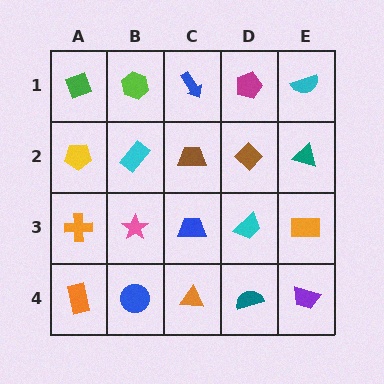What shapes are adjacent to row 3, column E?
A teal triangle (row 2, column E), a purple trapezoid (row 4, column E), a cyan trapezoid (row 3, column D).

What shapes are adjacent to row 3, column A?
A yellow pentagon (row 2, column A), an orange rectangle (row 4, column A), a pink star (row 3, column B).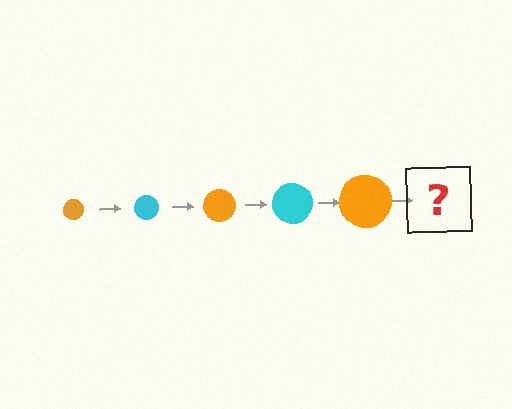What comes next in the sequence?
The next element should be a cyan circle, larger than the previous one.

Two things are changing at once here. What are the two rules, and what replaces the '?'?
The two rules are that the circle grows larger each step and the color cycles through orange and cyan. The '?' should be a cyan circle, larger than the previous one.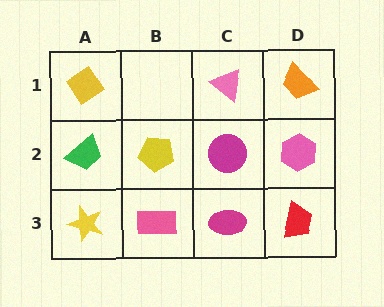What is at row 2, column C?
A magenta circle.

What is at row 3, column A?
A yellow star.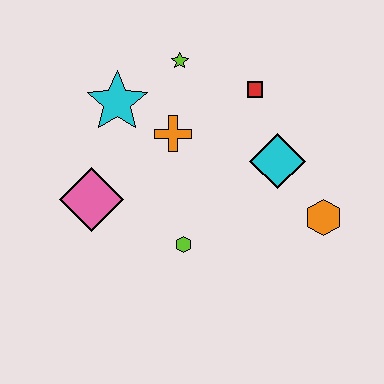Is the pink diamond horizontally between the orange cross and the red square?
No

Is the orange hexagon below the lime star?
Yes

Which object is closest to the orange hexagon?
The cyan diamond is closest to the orange hexagon.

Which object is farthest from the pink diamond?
The orange hexagon is farthest from the pink diamond.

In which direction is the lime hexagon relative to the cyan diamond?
The lime hexagon is to the left of the cyan diamond.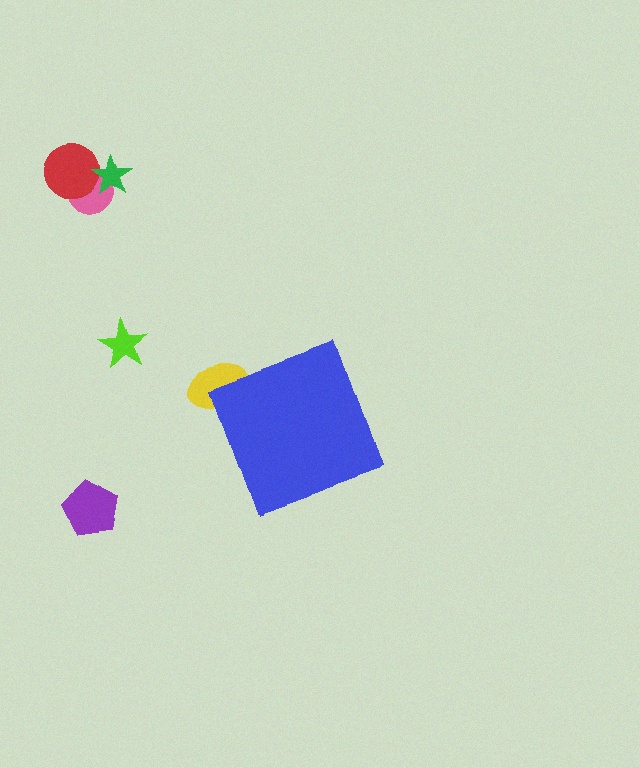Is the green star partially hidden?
No, the green star is fully visible.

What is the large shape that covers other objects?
A blue diamond.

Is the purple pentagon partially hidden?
No, the purple pentagon is fully visible.